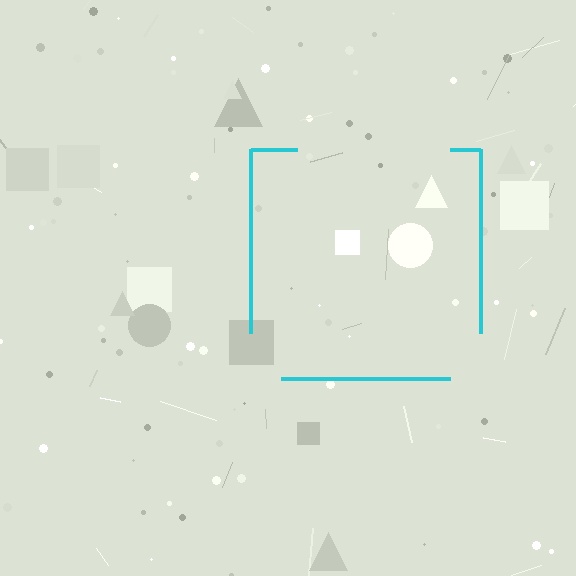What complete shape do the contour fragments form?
The contour fragments form a square.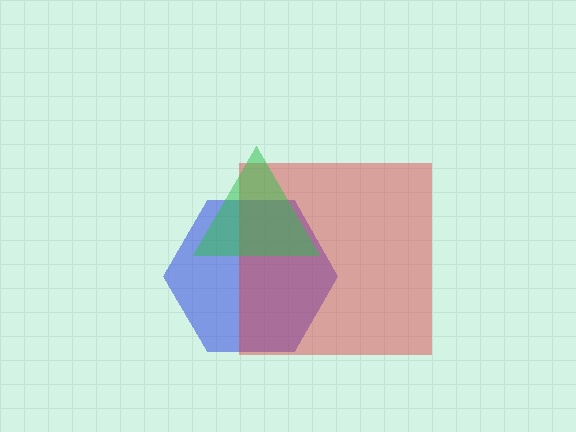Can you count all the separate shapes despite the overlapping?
Yes, there are 3 separate shapes.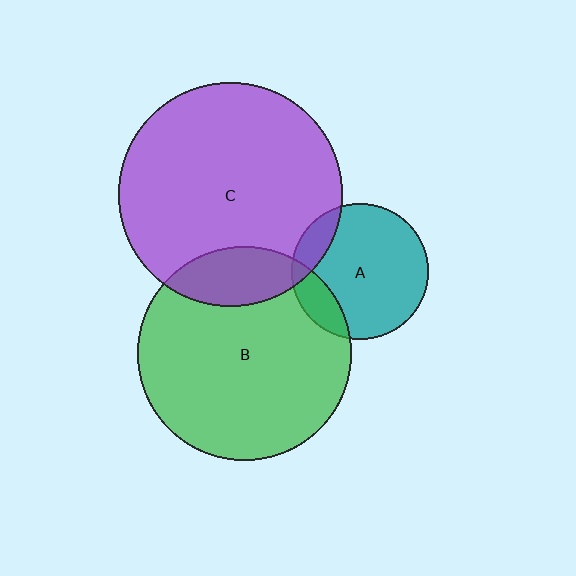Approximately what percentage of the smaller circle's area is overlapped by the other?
Approximately 15%.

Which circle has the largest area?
Circle C (purple).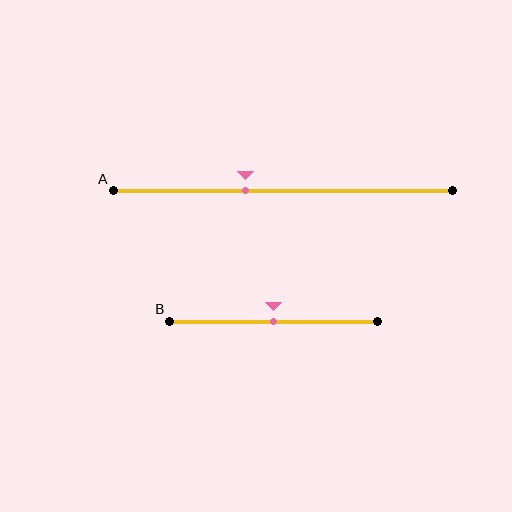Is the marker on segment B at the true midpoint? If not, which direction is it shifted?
Yes, the marker on segment B is at the true midpoint.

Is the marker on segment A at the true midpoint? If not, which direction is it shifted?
No, the marker on segment A is shifted to the left by about 11% of the segment length.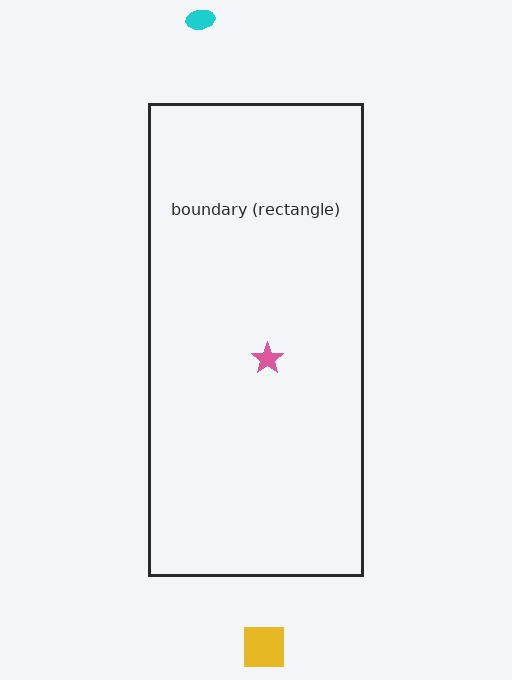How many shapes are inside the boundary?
1 inside, 2 outside.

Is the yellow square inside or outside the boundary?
Outside.